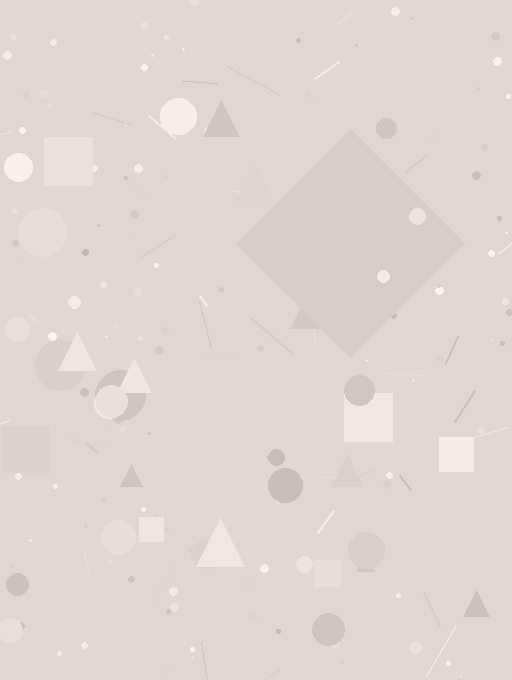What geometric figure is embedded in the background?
A diamond is embedded in the background.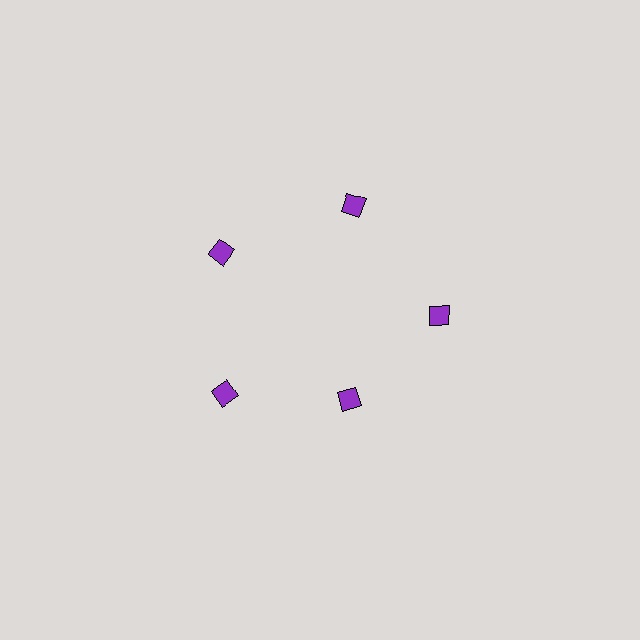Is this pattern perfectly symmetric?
No. The 5 purple squares are arranged in a ring, but one element near the 5 o'clock position is pulled inward toward the center, breaking the 5-fold rotational symmetry.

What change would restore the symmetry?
The symmetry would be restored by moving it outward, back onto the ring so that all 5 squares sit at equal angles and equal distance from the center.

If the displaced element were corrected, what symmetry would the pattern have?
It would have 5-fold rotational symmetry — the pattern would map onto itself every 72 degrees.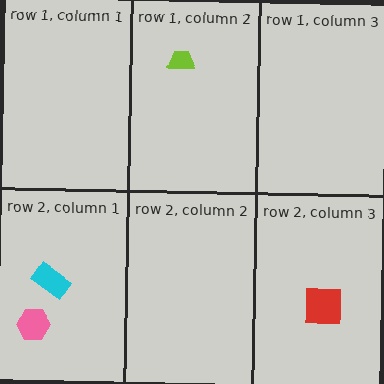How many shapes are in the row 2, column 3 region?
1.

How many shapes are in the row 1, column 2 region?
1.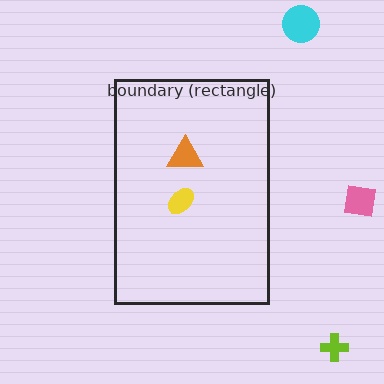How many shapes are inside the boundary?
2 inside, 3 outside.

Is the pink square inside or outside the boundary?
Outside.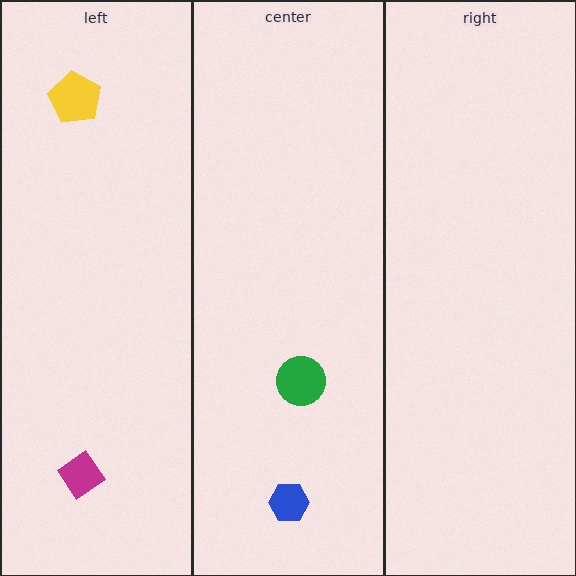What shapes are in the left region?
The magenta diamond, the yellow pentagon.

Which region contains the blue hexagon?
The center region.